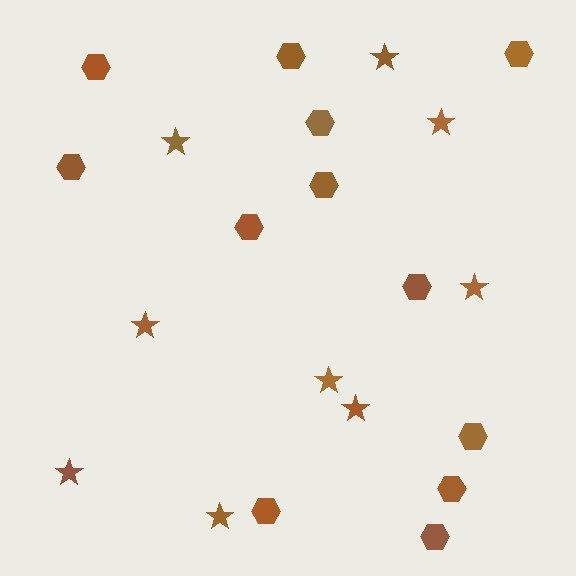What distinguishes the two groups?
There are 2 groups: one group of stars (9) and one group of hexagons (12).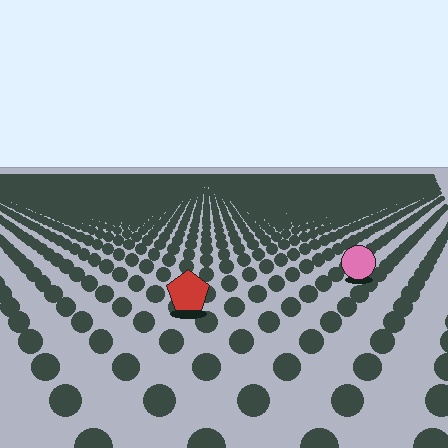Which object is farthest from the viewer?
The pink circle is farthest from the viewer. It appears smaller and the ground texture around it is denser.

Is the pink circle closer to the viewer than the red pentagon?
No. The red pentagon is closer — you can tell from the texture gradient: the ground texture is coarser near it.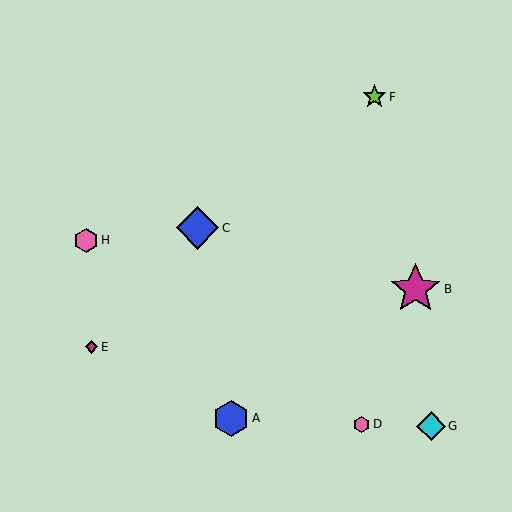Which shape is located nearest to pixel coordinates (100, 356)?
The magenta diamond (labeled E) at (92, 347) is nearest to that location.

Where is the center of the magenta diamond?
The center of the magenta diamond is at (92, 347).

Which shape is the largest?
The magenta star (labeled B) is the largest.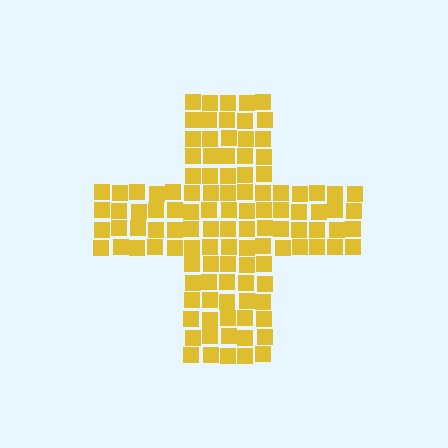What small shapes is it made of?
It is made of small squares.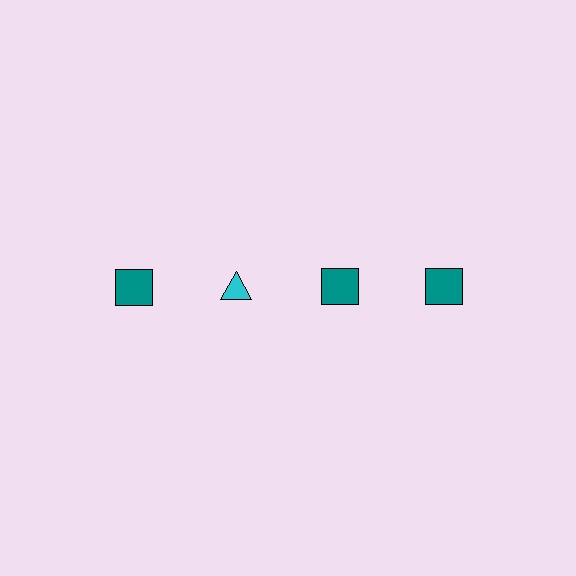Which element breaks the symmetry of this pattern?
The cyan triangle in the top row, second from left column breaks the symmetry. All other shapes are teal squares.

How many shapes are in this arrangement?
There are 4 shapes arranged in a grid pattern.